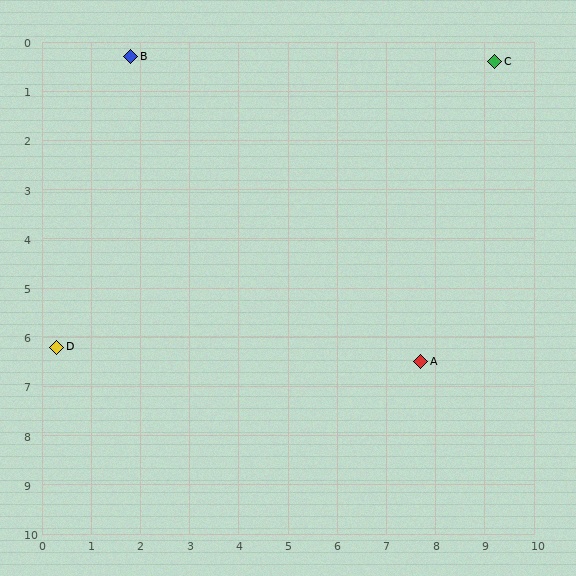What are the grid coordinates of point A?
Point A is at approximately (7.7, 6.5).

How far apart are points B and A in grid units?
Points B and A are about 8.6 grid units apart.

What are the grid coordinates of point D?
Point D is at approximately (0.3, 6.2).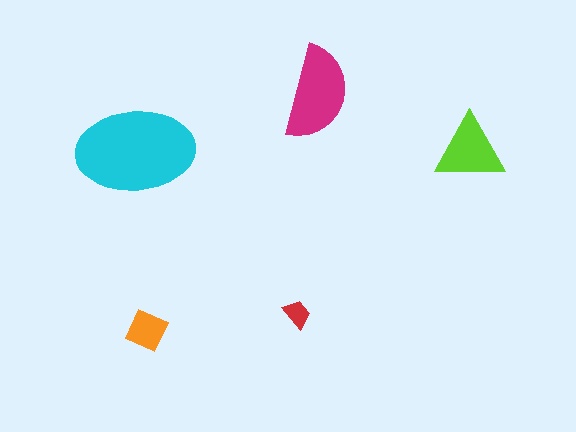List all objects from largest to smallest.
The cyan ellipse, the magenta semicircle, the lime triangle, the orange diamond, the red trapezoid.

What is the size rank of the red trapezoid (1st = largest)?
5th.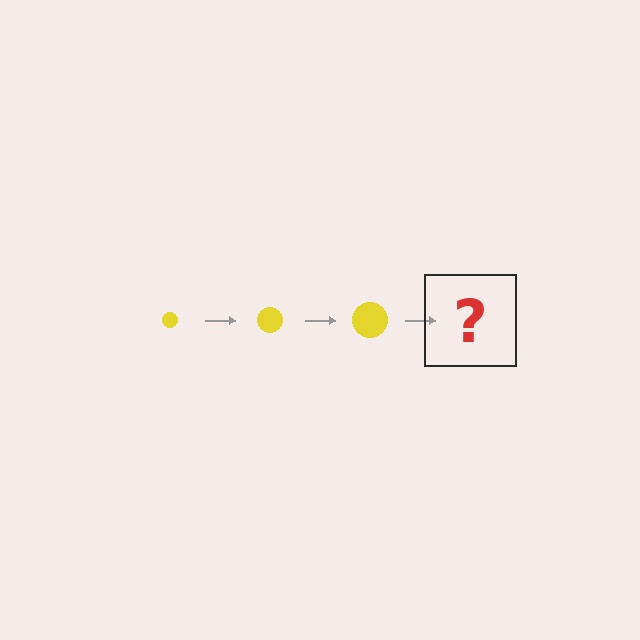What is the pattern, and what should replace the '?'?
The pattern is that the circle gets progressively larger each step. The '?' should be a yellow circle, larger than the previous one.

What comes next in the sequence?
The next element should be a yellow circle, larger than the previous one.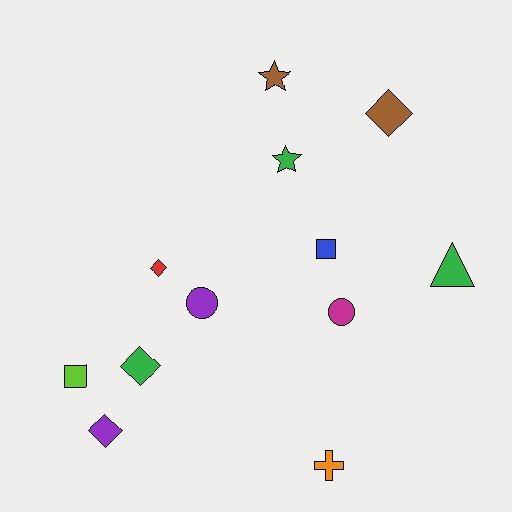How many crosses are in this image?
There is 1 cross.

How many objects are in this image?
There are 12 objects.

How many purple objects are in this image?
There are 2 purple objects.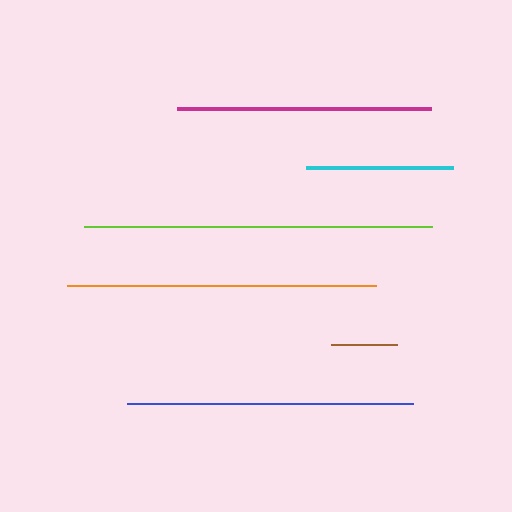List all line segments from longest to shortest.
From longest to shortest: lime, orange, blue, magenta, cyan, brown.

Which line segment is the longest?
The lime line is the longest at approximately 348 pixels.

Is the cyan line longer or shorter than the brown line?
The cyan line is longer than the brown line.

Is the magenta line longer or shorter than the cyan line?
The magenta line is longer than the cyan line.